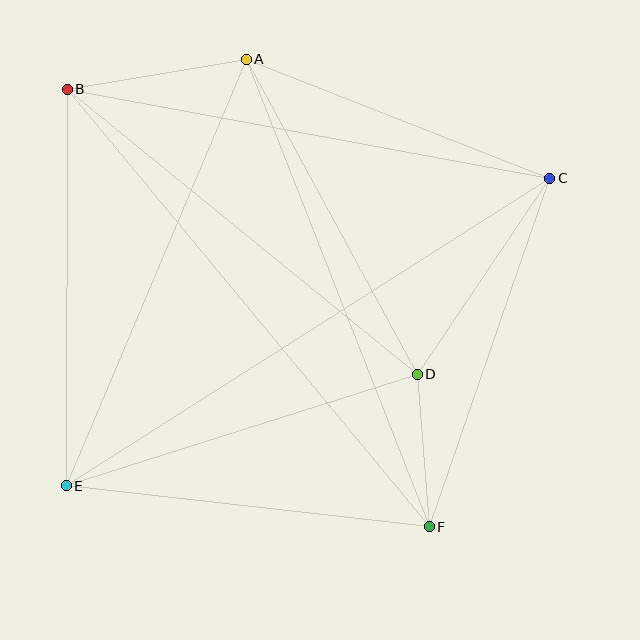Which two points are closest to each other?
Points D and F are closest to each other.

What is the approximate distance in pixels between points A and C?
The distance between A and C is approximately 326 pixels.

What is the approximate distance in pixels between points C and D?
The distance between C and D is approximately 237 pixels.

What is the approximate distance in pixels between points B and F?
The distance between B and F is approximately 568 pixels.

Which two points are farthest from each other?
Points C and E are farthest from each other.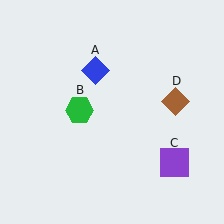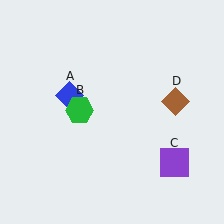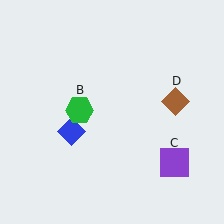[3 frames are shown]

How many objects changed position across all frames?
1 object changed position: blue diamond (object A).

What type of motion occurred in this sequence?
The blue diamond (object A) rotated counterclockwise around the center of the scene.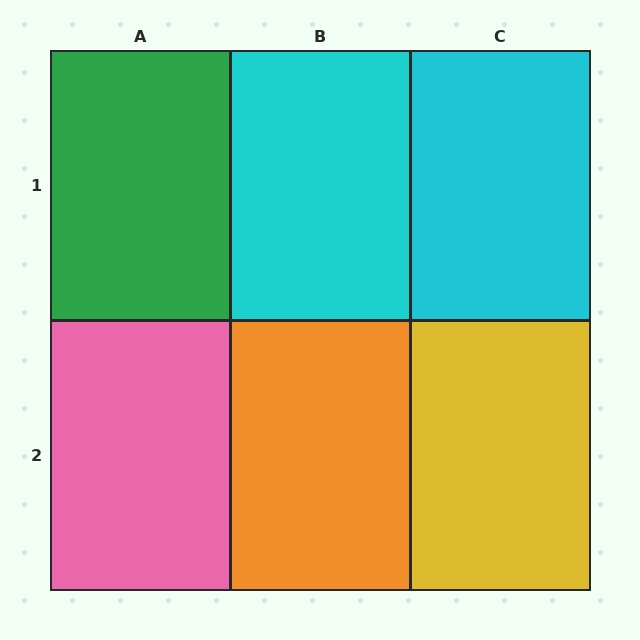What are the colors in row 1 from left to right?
Green, cyan, cyan.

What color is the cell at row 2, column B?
Orange.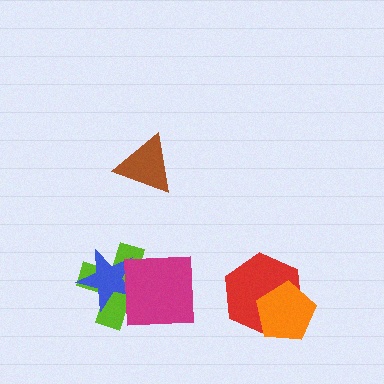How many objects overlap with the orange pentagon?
1 object overlaps with the orange pentagon.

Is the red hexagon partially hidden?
Yes, it is partially covered by another shape.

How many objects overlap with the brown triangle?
0 objects overlap with the brown triangle.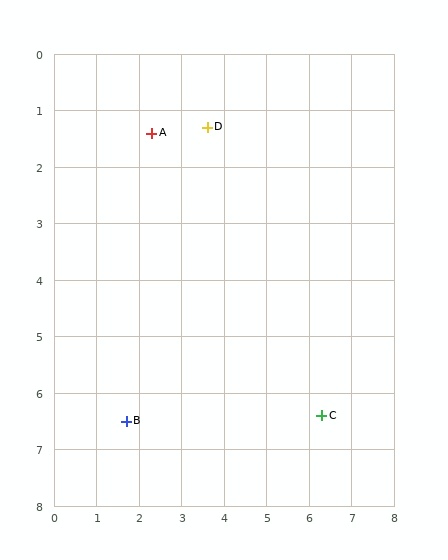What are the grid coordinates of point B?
Point B is at approximately (1.7, 6.5).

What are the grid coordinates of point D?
Point D is at approximately (3.6, 1.3).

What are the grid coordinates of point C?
Point C is at approximately (6.3, 6.4).